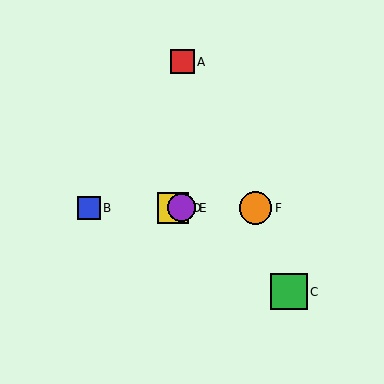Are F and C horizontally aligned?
No, F is at y≈208 and C is at y≈292.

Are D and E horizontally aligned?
Yes, both are at y≈208.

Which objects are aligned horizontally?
Objects B, D, E, F are aligned horizontally.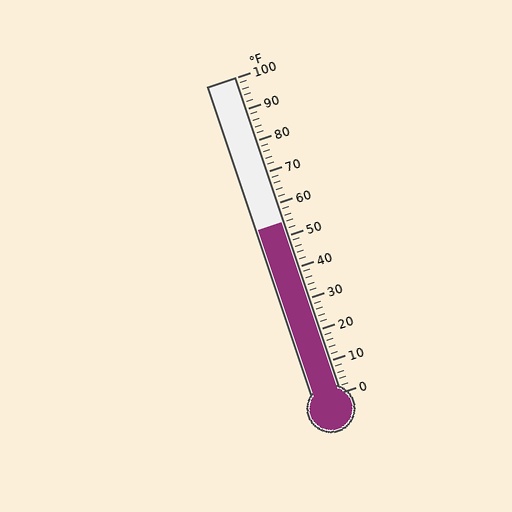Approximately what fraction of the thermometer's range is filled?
The thermometer is filled to approximately 55% of its range.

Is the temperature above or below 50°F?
The temperature is above 50°F.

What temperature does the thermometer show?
The thermometer shows approximately 54°F.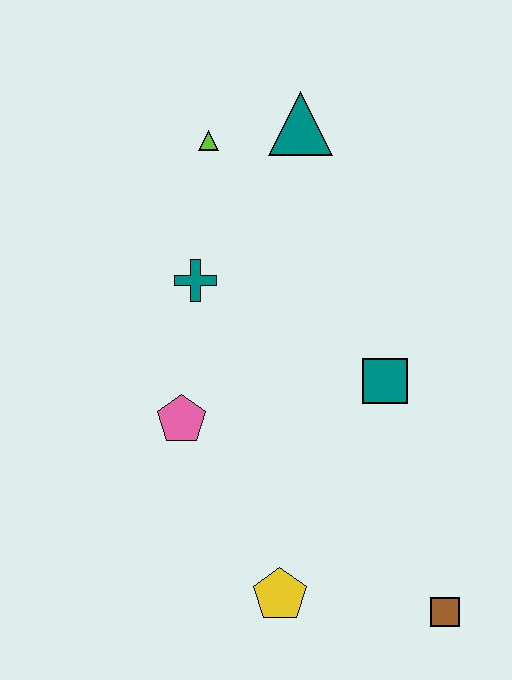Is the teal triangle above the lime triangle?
Yes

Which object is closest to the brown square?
The yellow pentagon is closest to the brown square.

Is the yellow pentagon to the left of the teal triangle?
Yes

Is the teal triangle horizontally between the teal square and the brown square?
No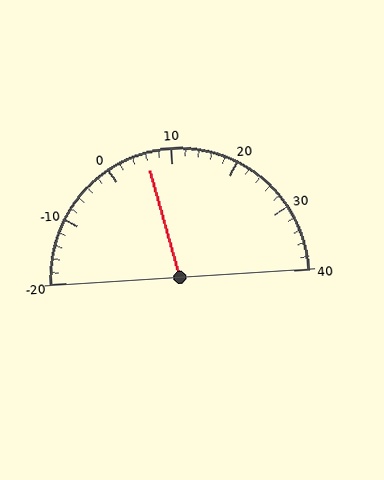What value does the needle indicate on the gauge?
The needle indicates approximately 6.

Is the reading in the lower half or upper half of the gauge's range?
The reading is in the lower half of the range (-20 to 40).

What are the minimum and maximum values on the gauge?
The gauge ranges from -20 to 40.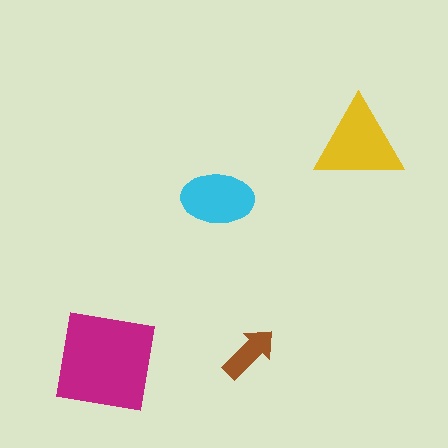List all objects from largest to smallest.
The magenta square, the yellow triangle, the cyan ellipse, the brown arrow.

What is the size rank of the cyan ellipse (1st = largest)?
3rd.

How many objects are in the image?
There are 4 objects in the image.